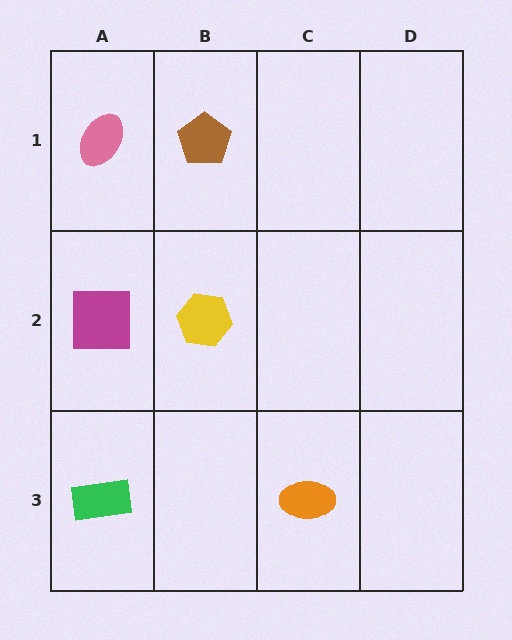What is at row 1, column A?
A pink ellipse.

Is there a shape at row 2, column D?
No, that cell is empty.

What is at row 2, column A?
A magenta square.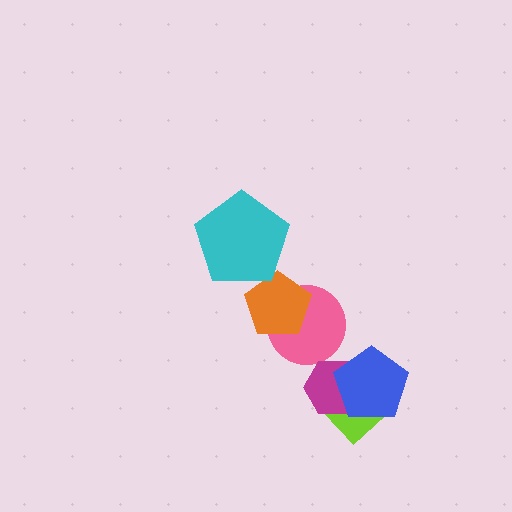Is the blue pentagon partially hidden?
No, no other shape covers it.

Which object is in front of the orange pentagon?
The cyan pentagon is in front of the orange pentagon.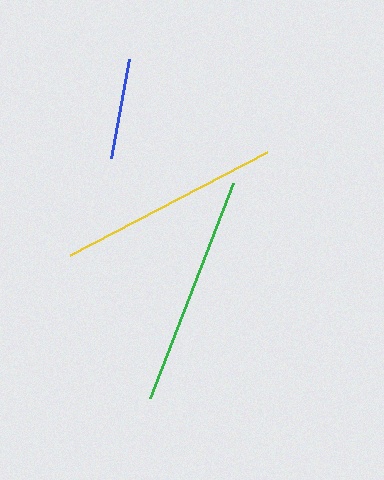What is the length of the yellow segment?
The yellow segment is approximately 223 pixels long.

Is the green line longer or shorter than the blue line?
The green line is longer than the blue line.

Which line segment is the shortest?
The blue line is the shortest at approximately 100 pixels.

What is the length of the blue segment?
The blue segment is approximately 100 pixels long.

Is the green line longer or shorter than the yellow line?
The green line is longer than the yellow line.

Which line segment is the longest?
The green line is the longest at approximately 231 pixels.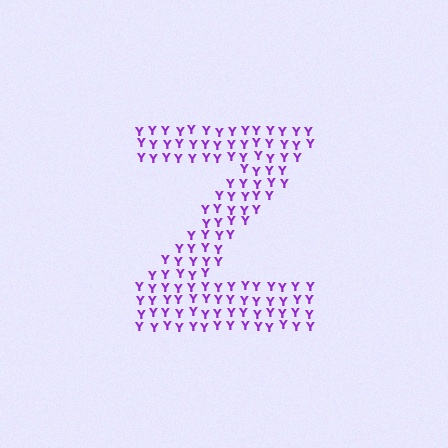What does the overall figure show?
The overall figure shows the letter Z.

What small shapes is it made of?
It is made of small letter Y's.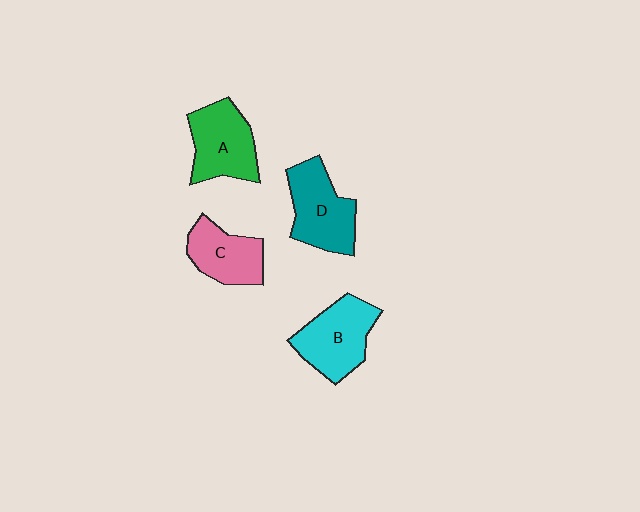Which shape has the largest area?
Shape B (cyan).